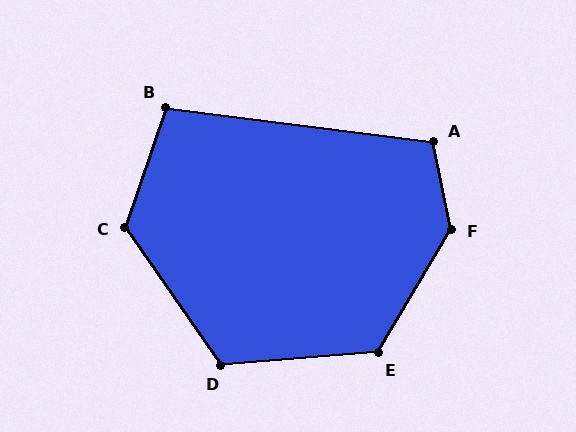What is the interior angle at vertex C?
Approximately 126 degrees (obtuse).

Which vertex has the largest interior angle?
F, at approximately 138 degrees.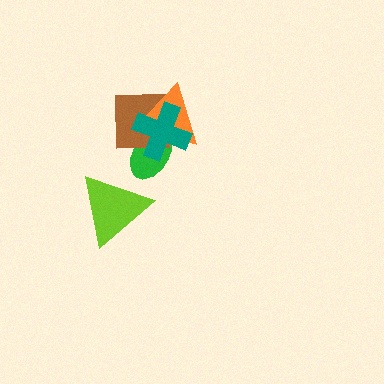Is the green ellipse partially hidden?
Yes, it is partially covered by another shape.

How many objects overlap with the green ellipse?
3 objects overlap with the green ellipse.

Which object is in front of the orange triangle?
The teal cross is in front of the orange triangle.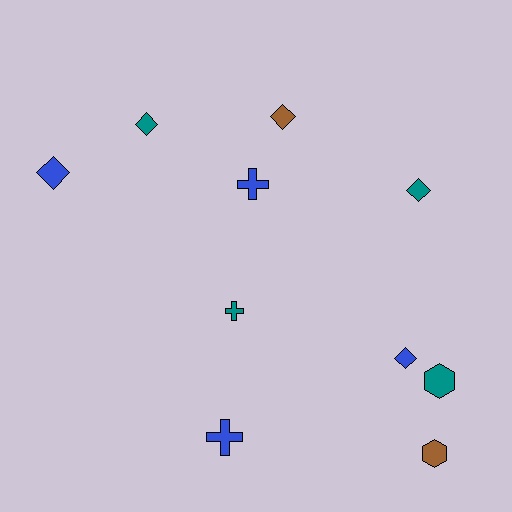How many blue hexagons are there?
There are no blue hexagons.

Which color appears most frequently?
Teal, with 4 objects.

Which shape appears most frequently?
Diamond, with 5 objects.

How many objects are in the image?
There are 10 objects.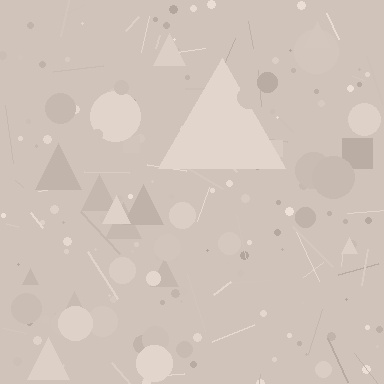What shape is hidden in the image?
A triangle is hidden in the image.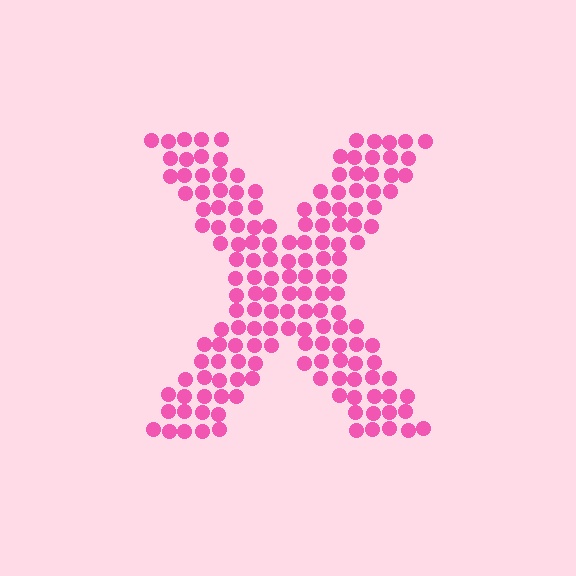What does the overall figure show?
The overall figure shows the letter X.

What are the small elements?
The small elements are circles.